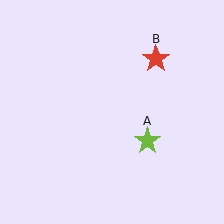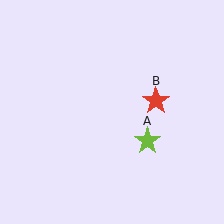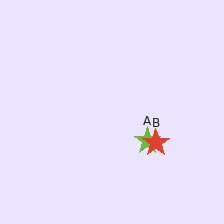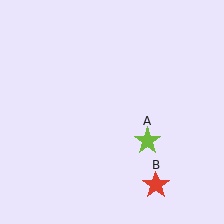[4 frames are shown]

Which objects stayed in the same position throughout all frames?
Lime star (object A) remained stationary.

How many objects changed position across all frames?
1 object changed position: red star (object B).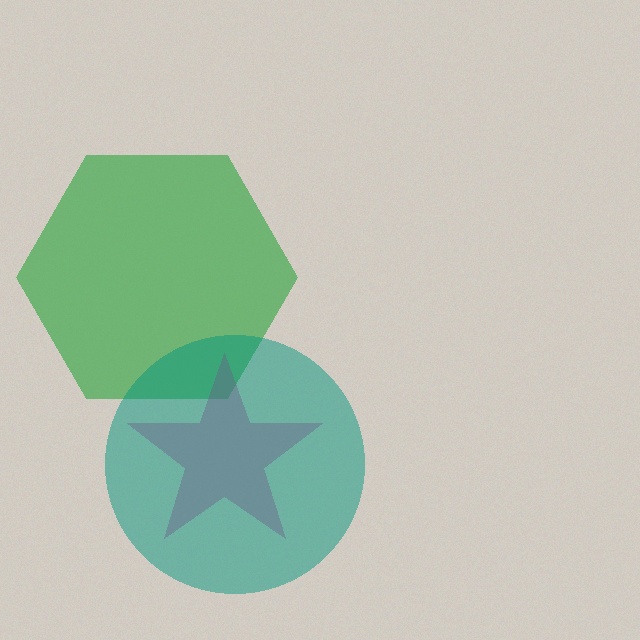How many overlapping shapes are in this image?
There are 3 overlapping shapes in the image.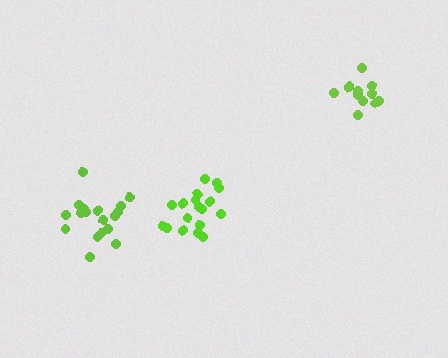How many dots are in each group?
Group 1: 18 dots, Group 2: 18 dots, Group 3: 13 dots (49 total).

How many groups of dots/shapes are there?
There are 3 groups.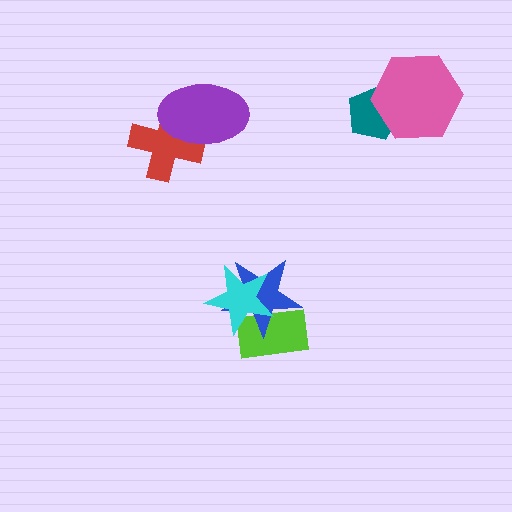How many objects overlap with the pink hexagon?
1 object overlaps with the pink hexagon.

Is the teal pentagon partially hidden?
Yes, it is partially covered by another shape.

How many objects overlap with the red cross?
1 object overlaps with the red cross.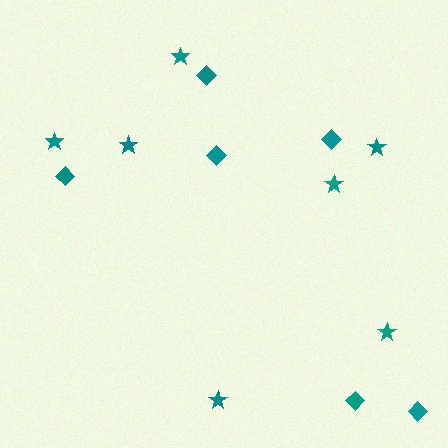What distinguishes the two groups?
There are 2 groups: one group of stars (7) and one group of diamonds (6).